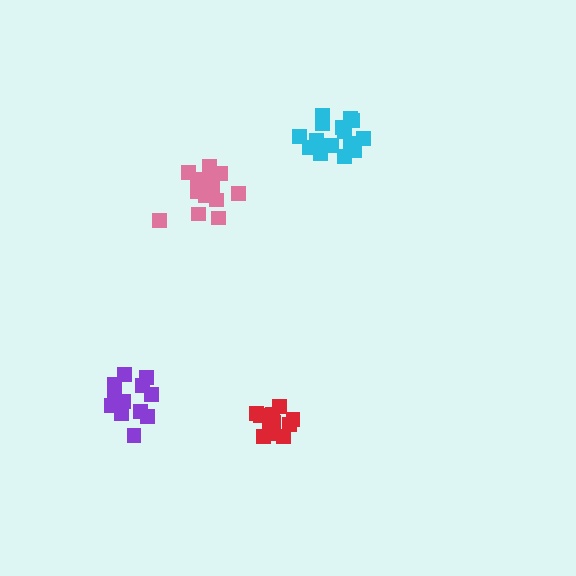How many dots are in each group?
Group 1: 12 dots, Group 2: 17 dots, Group 3: 12 dots, Group 4: 16 dots (57 total).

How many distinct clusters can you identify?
There are 4 distinct clusters.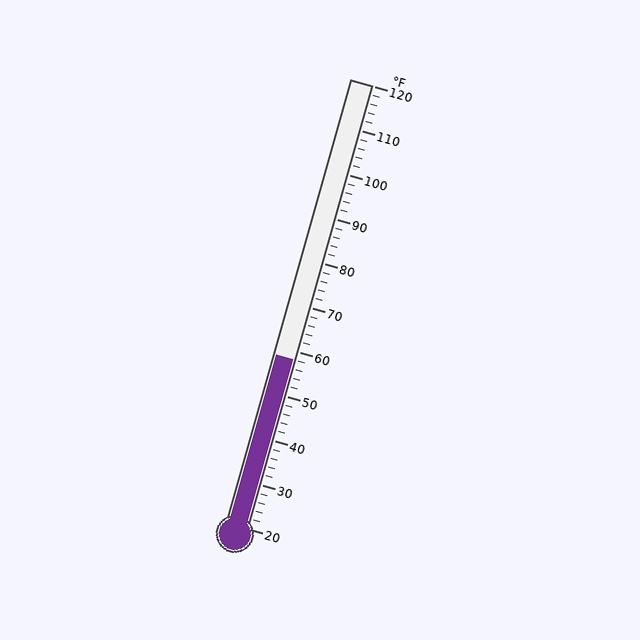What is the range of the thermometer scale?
The thermometer scale ranges from 20°F to 120°F.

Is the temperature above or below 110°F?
The temperature is below 110°F.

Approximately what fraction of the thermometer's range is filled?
The thermometer is filled to approximately 40% of its range.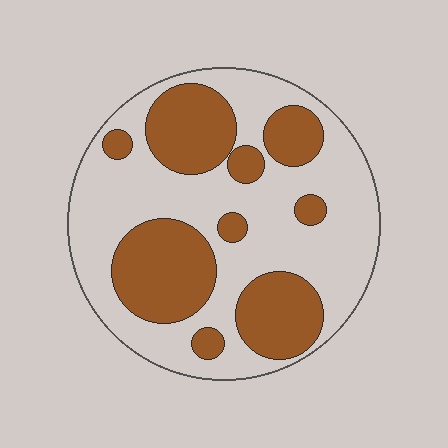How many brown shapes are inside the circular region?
9.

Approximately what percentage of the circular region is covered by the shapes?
Approximately 35%.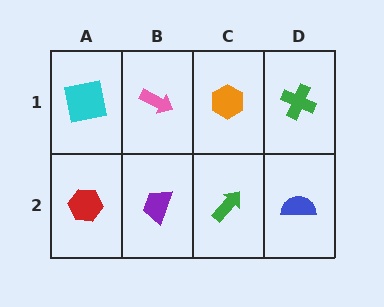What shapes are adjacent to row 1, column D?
A blue semicircle (row 2, column D), an orange hexagon (row 1, column C).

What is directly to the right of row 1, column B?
An orange hexagon.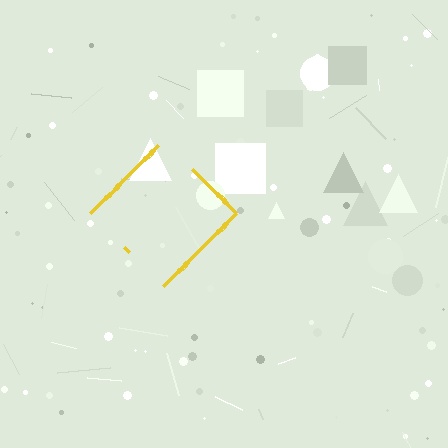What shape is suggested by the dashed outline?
The dashed outline suggests a diamond.